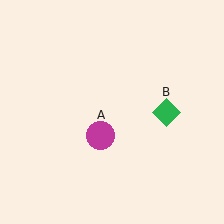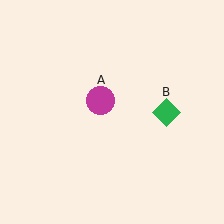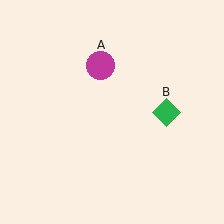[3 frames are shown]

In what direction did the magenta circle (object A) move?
The magenta circle (object A) moved up.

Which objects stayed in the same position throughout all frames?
Green diamond (object B) remained stationary.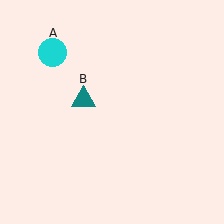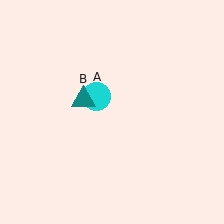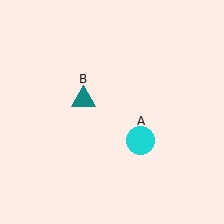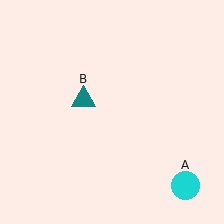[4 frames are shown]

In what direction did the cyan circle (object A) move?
The cyan circle (object A) moved down and to the right.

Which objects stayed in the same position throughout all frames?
Teal triangle (object B) remained stationary.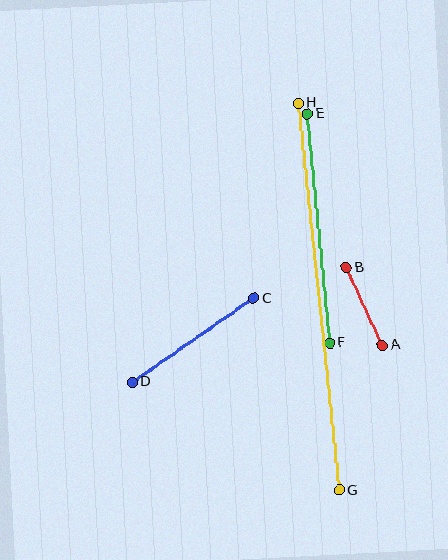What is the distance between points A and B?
The distance is approximately 86 pixels.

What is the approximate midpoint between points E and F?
The midpoint is at approximately (318, 228) pixels.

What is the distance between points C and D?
The distance is approximately 148 pixels.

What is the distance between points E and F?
The distance is approximately 230 pixels.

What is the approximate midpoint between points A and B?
The midpoint is at approximately (364, 306) pixels.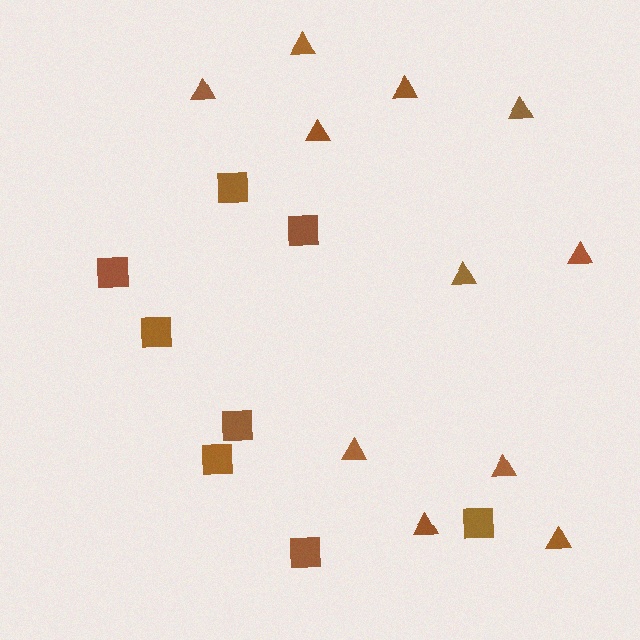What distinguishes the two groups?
There are 2 groups: one group of triangles (11) and one group of squares (8).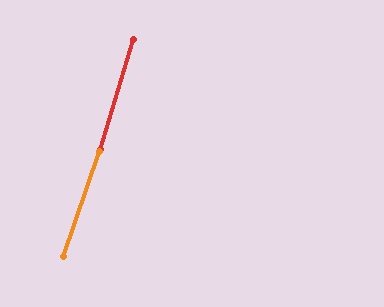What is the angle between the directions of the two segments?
Approximately 2 degrees.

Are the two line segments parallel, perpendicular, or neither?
Parallel — their directions differ by only 1.8°.